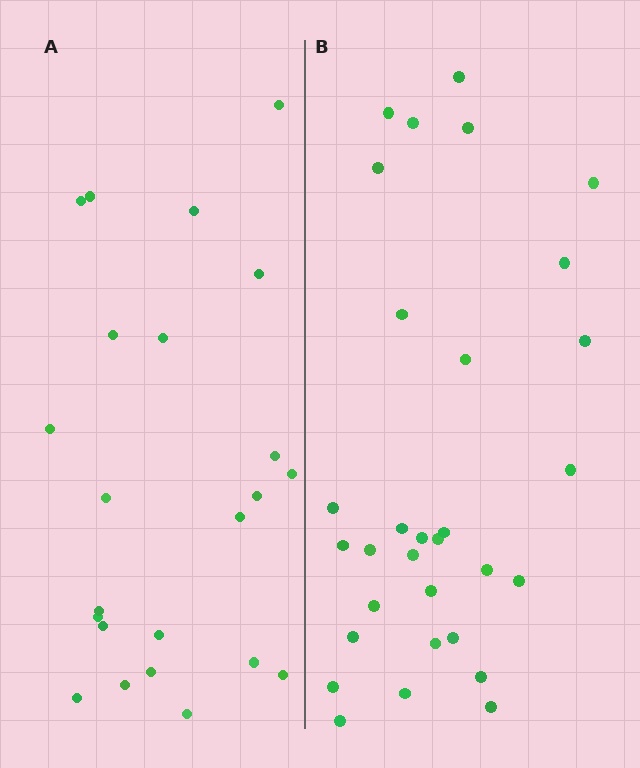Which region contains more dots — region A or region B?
Region B (the right region) has more dots.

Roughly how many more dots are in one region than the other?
Region B has roughly 8 or so more dots than region A.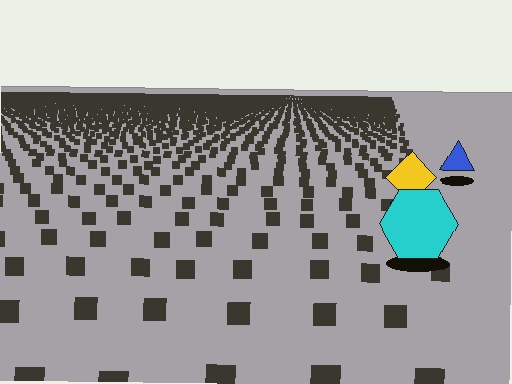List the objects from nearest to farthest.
From nearest to farthest: the cyan hexagon, the yellow diamond, the blue triangle.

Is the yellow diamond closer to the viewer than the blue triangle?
Yes. The yellow diamond is closer — you can tell from the texture gradient: the ground texture is coarser near it.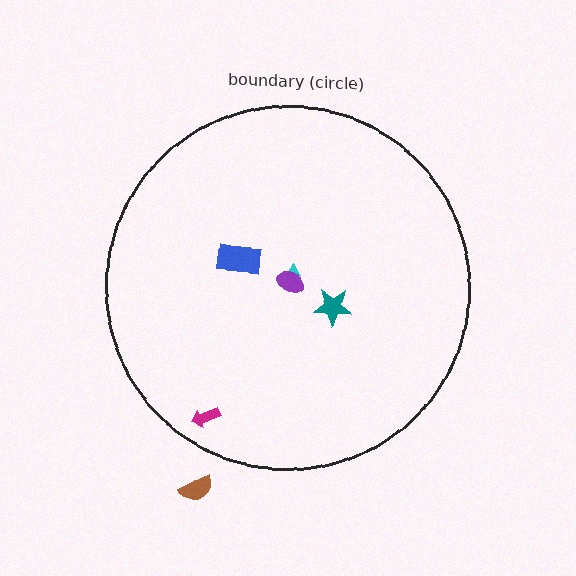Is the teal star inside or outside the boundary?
Inside.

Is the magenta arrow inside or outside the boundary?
Inside.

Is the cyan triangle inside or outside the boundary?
Inside.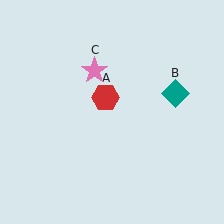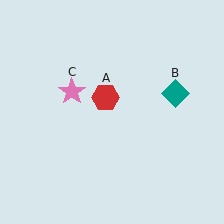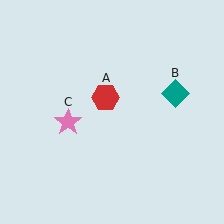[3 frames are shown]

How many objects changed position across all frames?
1 object changed position: pink star (object C).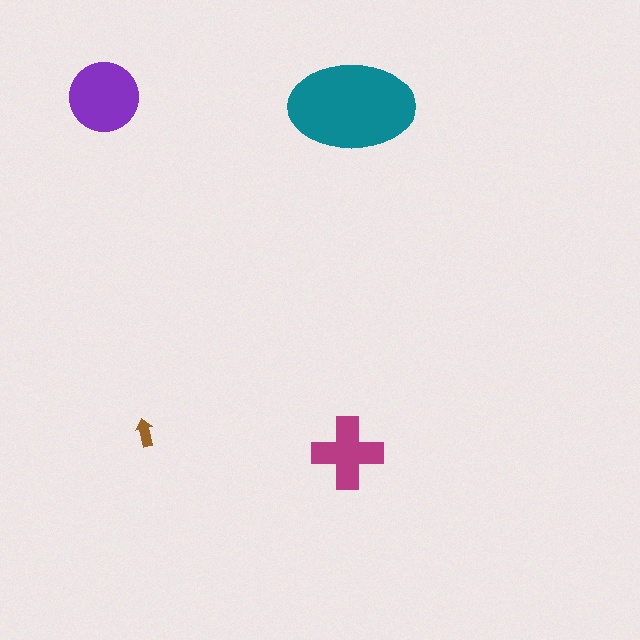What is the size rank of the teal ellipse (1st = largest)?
1st.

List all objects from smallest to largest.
The brown arrow, the magenta cross, the purple circle, the teal ellipse.